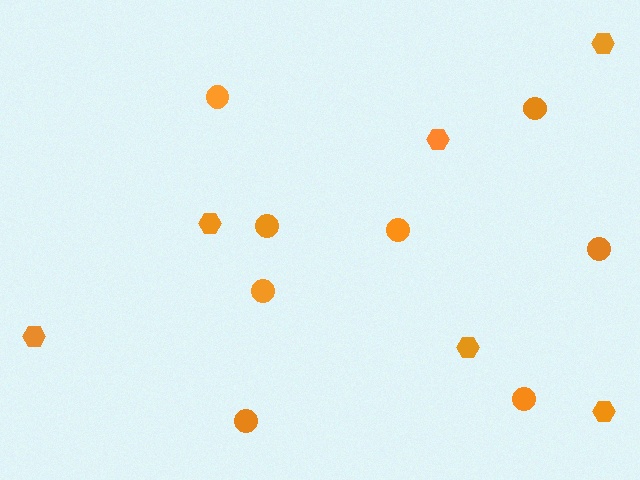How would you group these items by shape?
There are 2 groups: one group of circles (8) and one group of hexagons (6).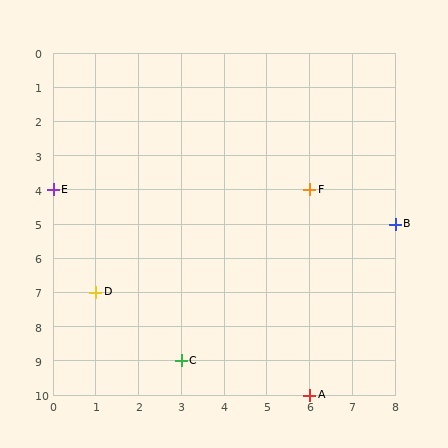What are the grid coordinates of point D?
Point D is at grid coordinates (1, 7).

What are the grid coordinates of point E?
Point E is at grid coordinates (0, 4).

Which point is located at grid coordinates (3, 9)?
Point C is at (3, 9).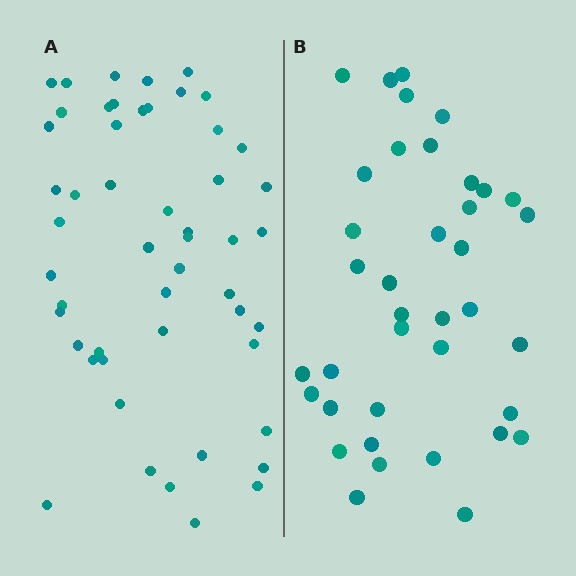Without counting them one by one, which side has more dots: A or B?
Region A (the left region) has more dots.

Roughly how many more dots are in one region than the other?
Region A has approximately 15 more dots than region B.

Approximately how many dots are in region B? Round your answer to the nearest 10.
About 40 dots. (The exact count is 38, which rounds to 40.)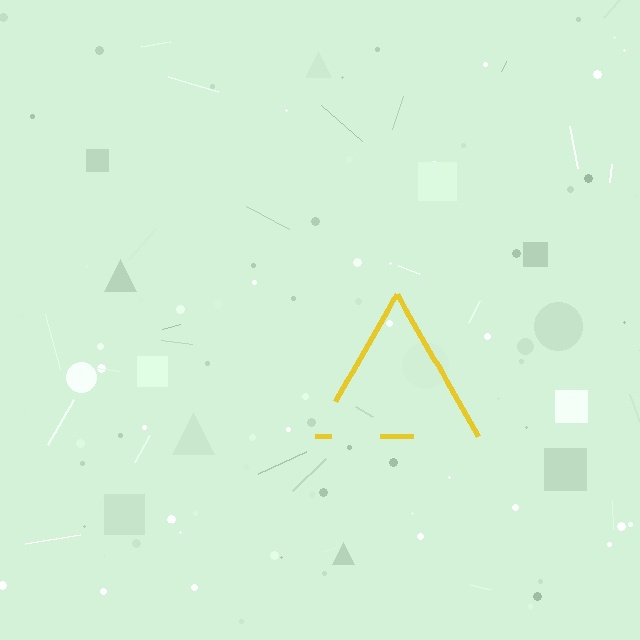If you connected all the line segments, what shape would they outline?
They would outline a triangle.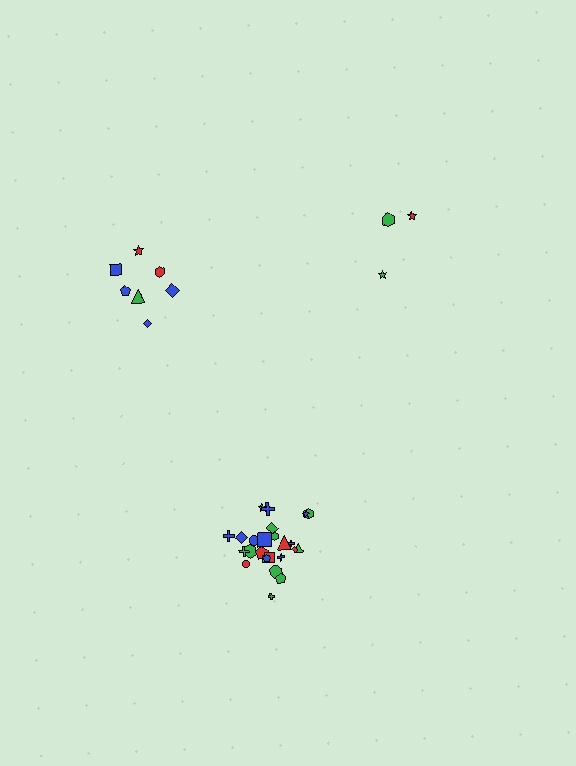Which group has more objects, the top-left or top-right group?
The top-left group.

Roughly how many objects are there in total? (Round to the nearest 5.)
Roughly 35 objects in total.